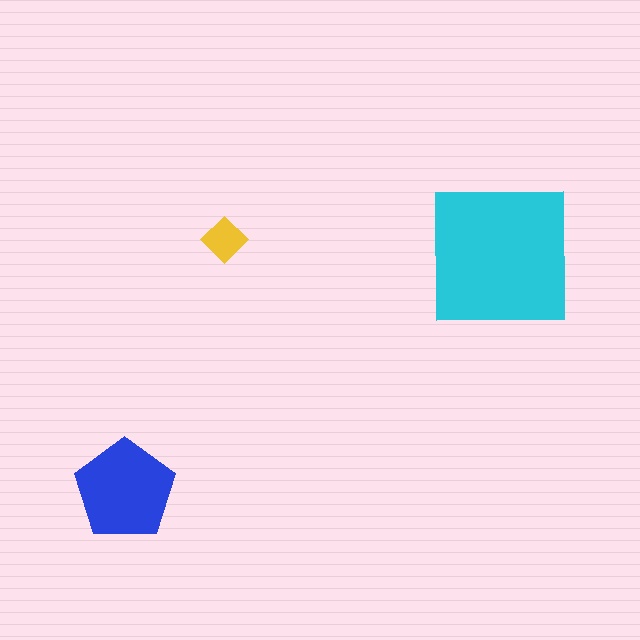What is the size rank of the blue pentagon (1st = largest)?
2nd.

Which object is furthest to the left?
The blue pentagon is leftmost.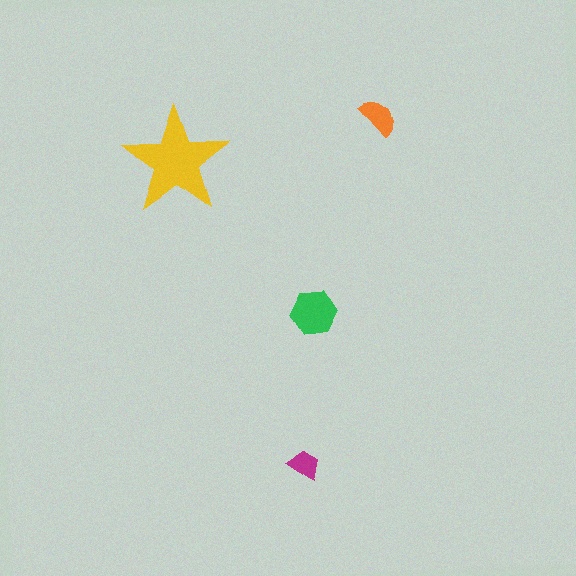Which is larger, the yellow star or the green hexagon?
The yellow star.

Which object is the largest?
The yellow star.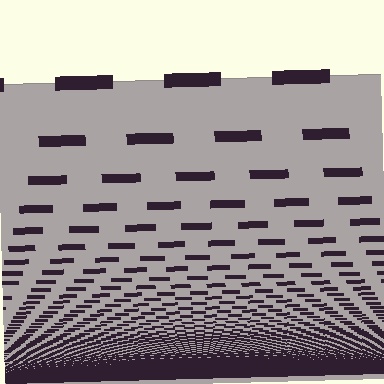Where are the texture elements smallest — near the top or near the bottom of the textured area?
Near the bottom.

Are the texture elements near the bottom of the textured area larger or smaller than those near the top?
Smaller. The gradient is inverted — elements near the bottom are smaller and denser.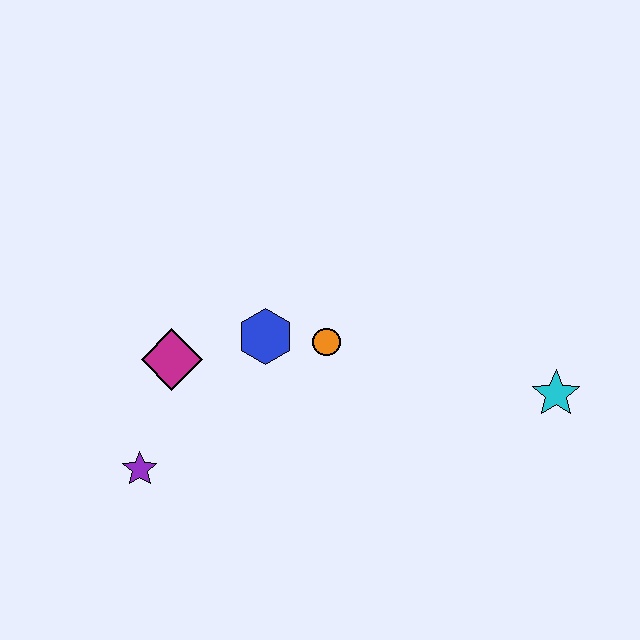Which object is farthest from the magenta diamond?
The cyan star is farthest from the magenta diamond.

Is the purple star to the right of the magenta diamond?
No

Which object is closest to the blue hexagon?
The orange circle is closest to the blue hexagon.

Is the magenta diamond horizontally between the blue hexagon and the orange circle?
No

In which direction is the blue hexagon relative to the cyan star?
The blue hexagon is to the left of the cyan star.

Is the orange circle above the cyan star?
Yes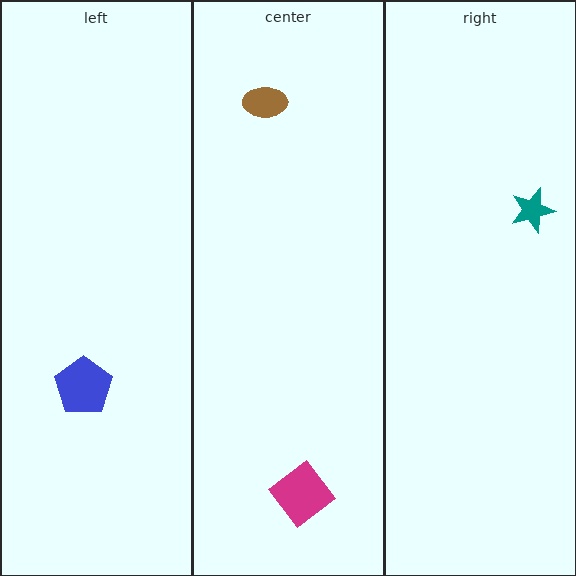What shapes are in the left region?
The blue pentagon.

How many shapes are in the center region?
2.